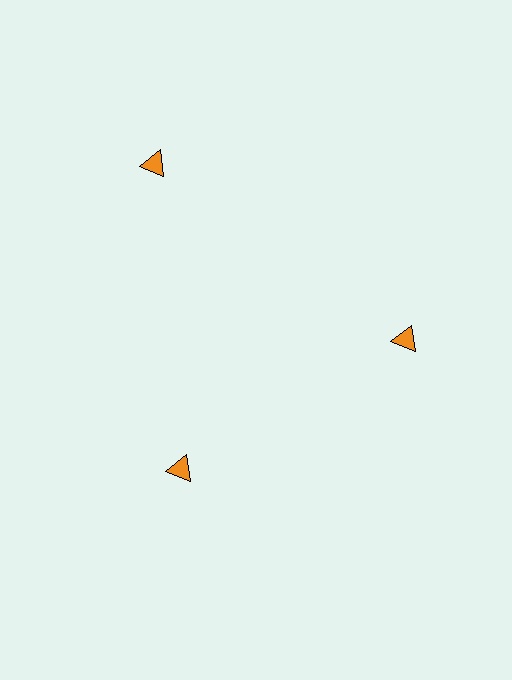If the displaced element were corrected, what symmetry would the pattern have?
It would have 3-fold rotational symmetry — the pattern would map onto itself every 120 degrees.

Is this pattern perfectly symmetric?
No. The 3 orange triangles are arranged in a ring, but one element near the 11 o'clock position is pushed outward from the center, breaking the 3-fold rotational symmetry.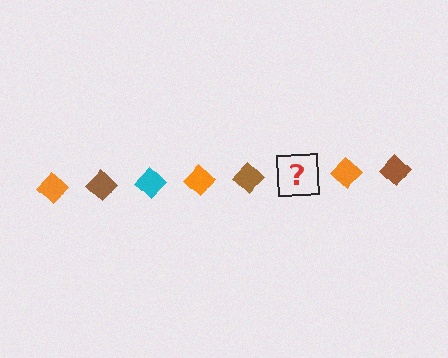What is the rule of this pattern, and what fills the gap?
The rule is that the pattern cycles through orange, brown, cyan diamonds. The gap should be filled with a cyan diamond.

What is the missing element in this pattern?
The missing element is a cyan diamond.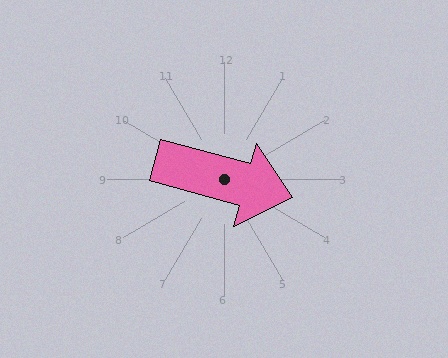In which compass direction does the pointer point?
East.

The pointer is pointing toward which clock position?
Roughly 4 o'clock.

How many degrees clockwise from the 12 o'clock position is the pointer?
Approximately 105 degrees.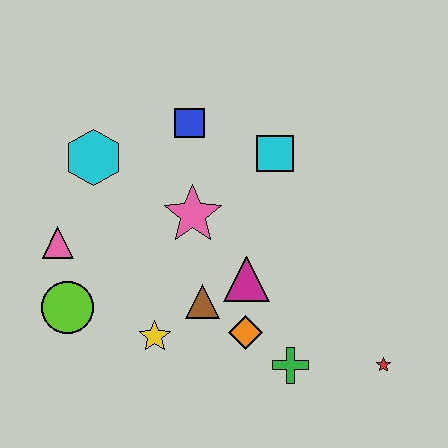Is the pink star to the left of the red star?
Yes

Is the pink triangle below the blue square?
Yes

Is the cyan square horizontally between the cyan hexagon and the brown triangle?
No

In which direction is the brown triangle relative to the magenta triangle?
The brown triangle is to the left of the magenta triangle.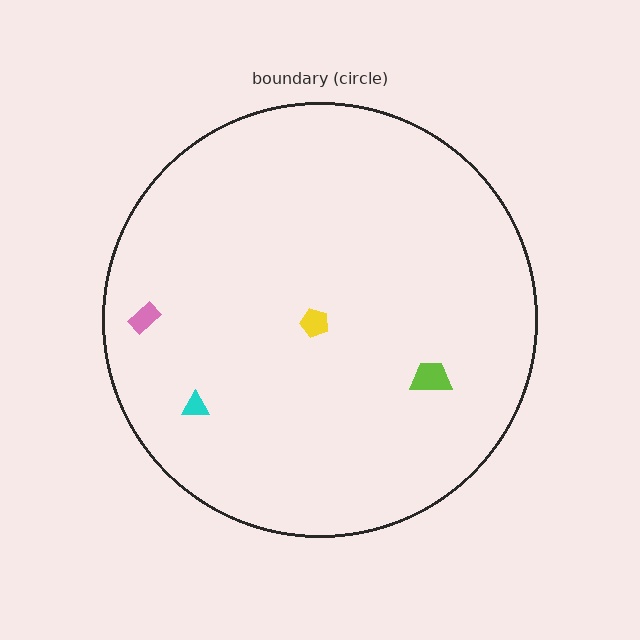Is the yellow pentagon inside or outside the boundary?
Inside.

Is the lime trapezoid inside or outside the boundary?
Inside.